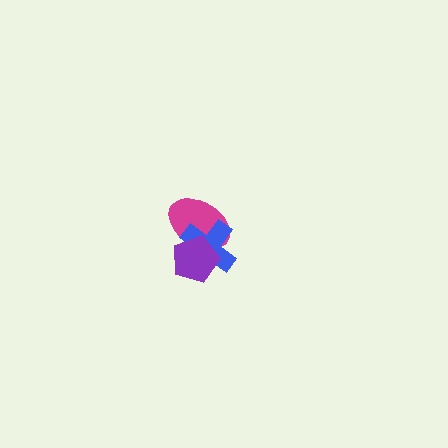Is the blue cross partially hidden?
Yes, it is partially covered by another shape.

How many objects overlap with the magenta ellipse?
2 objects overlap with the magenta ellipse.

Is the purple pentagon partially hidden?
No, no other shape covers it.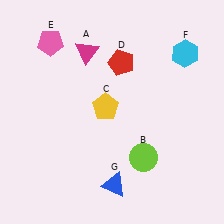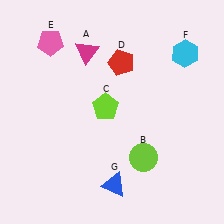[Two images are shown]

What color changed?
The pentagon (C) changed from yellow in Image 1 to lime in Image 2.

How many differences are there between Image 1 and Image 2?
There is 1 difference between the two images.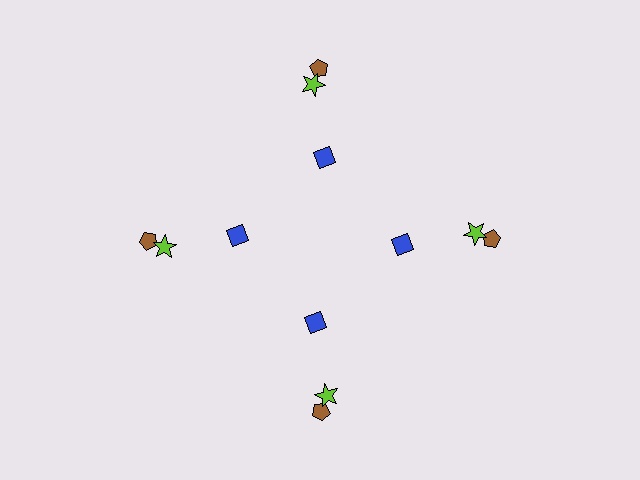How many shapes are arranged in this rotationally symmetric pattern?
There are 12 shapes, arranged in 4 groups of 3.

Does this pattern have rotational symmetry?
Yes, this pattern has 4-fold rotational symmetry. It looks the same after rotating 90 degrees around the center.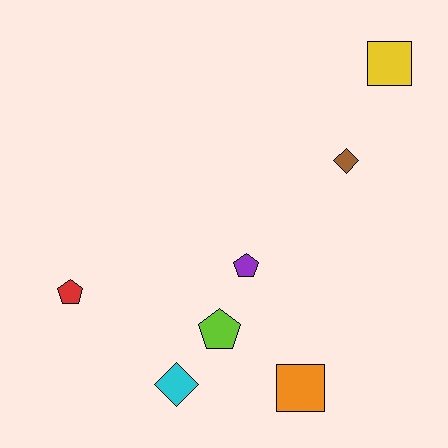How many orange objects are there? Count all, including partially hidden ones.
There is 1 orange object.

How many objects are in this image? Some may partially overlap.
There are 7 objects.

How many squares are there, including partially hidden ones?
There are 2 squares.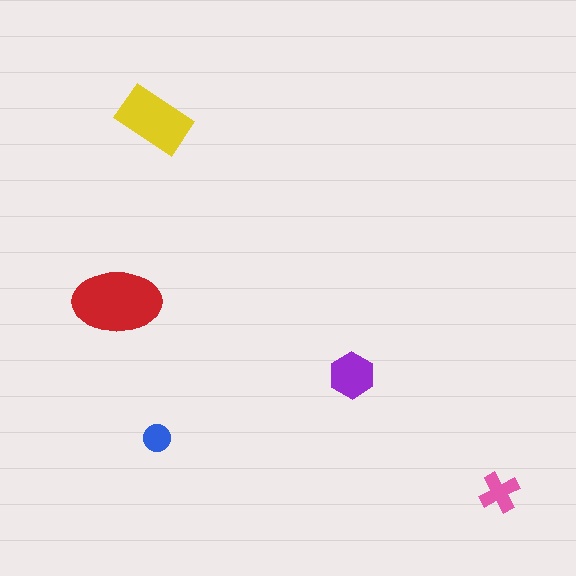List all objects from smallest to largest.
The blue circle, the pink cross, the purple hexagon, the yellow rectangle, the red ellipse.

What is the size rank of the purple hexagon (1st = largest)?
3rd.